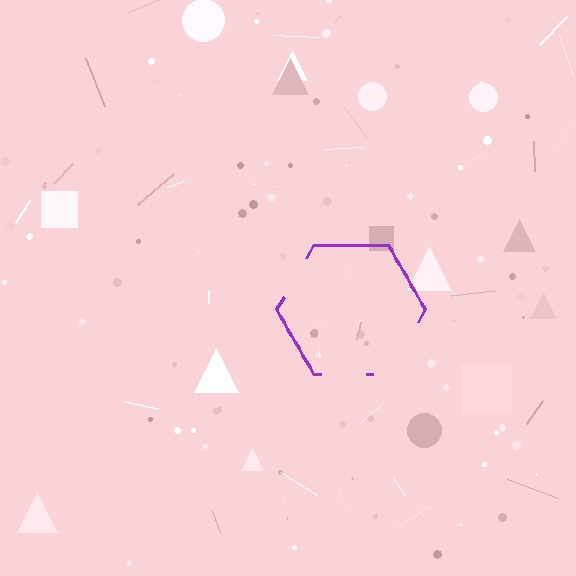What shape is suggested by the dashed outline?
The dashed outline suggests a hexagon.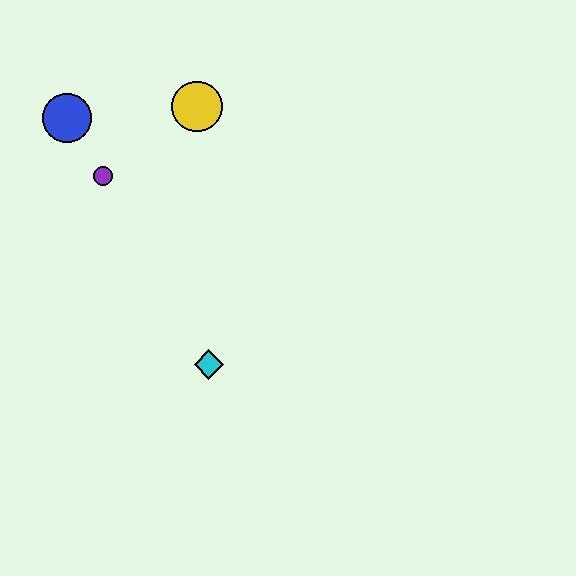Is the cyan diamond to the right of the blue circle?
Yes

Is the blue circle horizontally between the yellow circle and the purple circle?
No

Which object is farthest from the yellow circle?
The cyan diamond is farthest from the yellow circle.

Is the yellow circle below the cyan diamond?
No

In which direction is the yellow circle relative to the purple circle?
The yellow circle is to the right of the purple circle.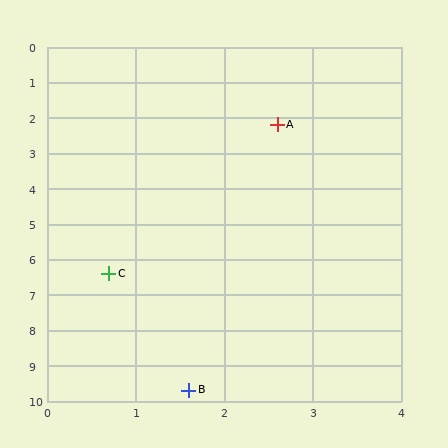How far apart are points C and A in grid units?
Points C and A are about 4.6 grid units apart.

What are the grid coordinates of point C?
Point C is at approximately (0.7, 6.4).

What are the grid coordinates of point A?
Point A is at approximately (2.6, 2.2).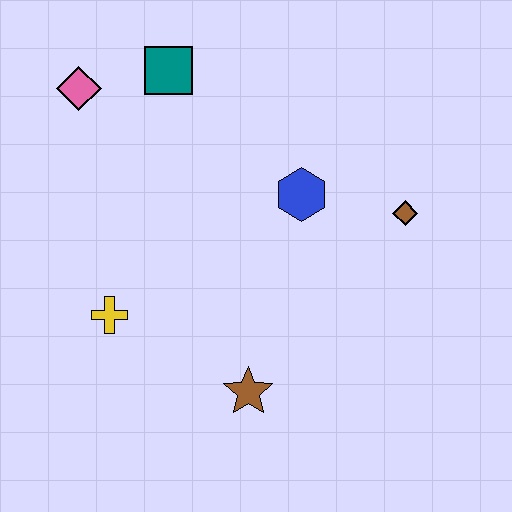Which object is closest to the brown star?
The yellow cross is closest to the brown star.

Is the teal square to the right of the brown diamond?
No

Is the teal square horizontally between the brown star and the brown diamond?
No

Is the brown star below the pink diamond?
Yes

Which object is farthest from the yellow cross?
The brown diamond is farthest from the yellow cross.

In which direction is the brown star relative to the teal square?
The brown star is below the teal square.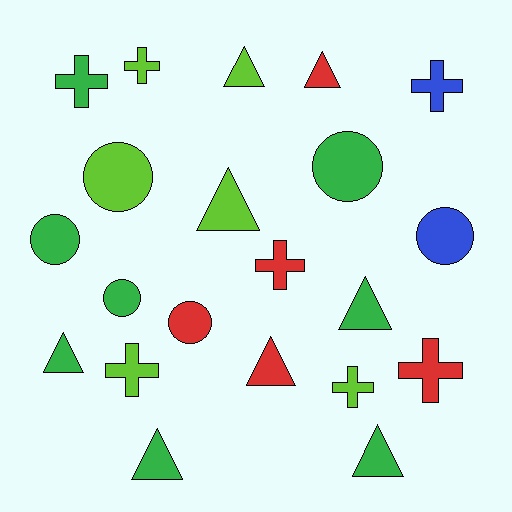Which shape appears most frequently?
Triangle, with 8 objects.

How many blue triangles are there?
There are no blue triangles.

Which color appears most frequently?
Green, with 8 objects.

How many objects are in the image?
There are 21 objects.